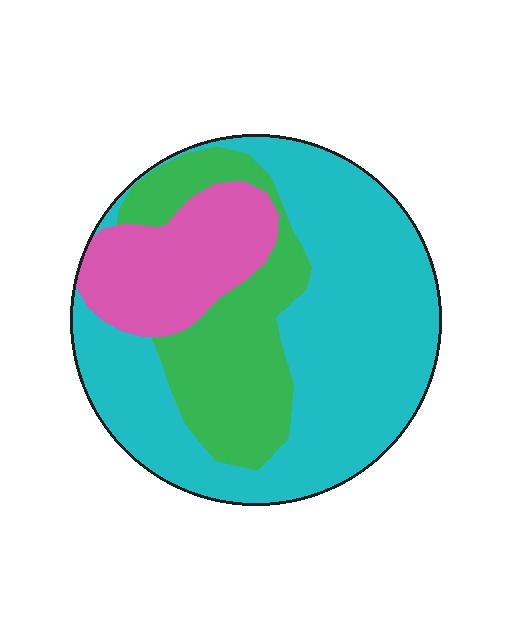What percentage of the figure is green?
Green covers around 25% of the figure.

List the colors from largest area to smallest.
From largest to smallest: cyan, green, pink.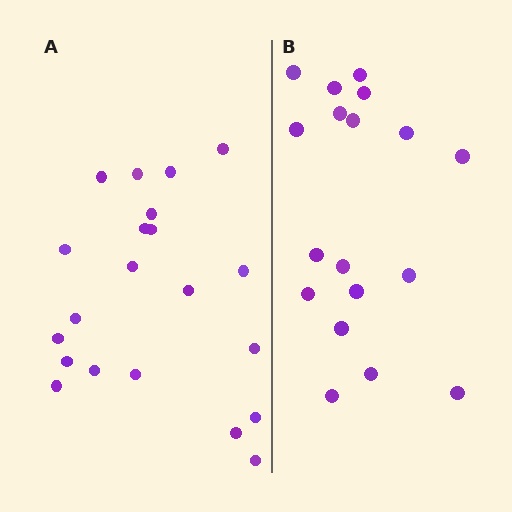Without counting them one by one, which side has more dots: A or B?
Region A (the left region) has more dots.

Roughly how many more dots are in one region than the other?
Region A has just a few more — roughly 2 or 3 more dots than region B.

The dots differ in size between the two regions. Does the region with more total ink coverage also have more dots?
No. Region B has more total ink coverage because its dots are larger, but region A actually contains more individual dots. Total area can be misleading — the number of items is what matters here.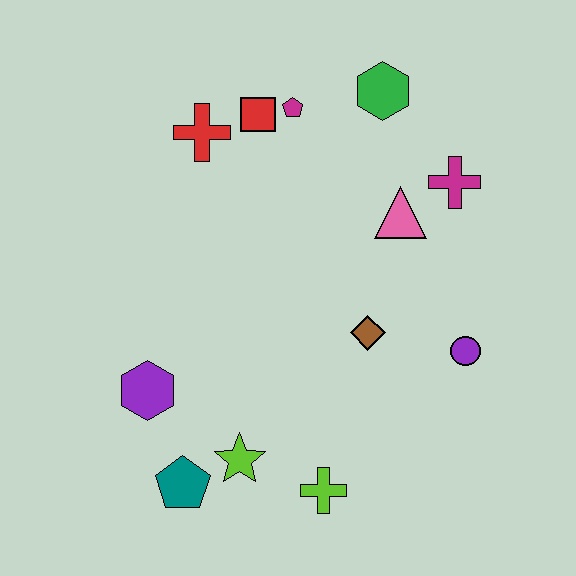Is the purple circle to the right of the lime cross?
Yes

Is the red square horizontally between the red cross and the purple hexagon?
No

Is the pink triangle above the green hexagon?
No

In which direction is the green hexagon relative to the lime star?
The green hexagon is above the lime star.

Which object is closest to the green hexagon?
The magenta pentagon is closest to the green hexagon.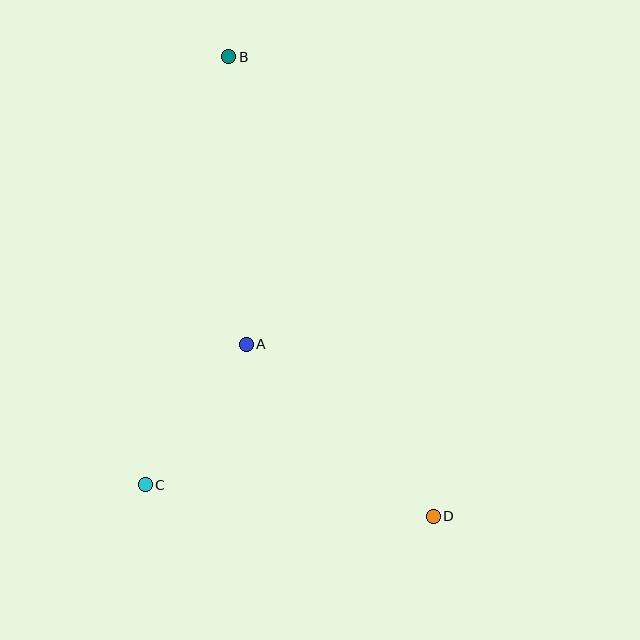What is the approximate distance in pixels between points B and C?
The distance between B and C is approximately 436 pixels.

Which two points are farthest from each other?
Points B and D are farthest from each other.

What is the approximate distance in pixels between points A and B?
The distance between A and B is approximately 288 pixels.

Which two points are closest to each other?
Points A and C are closest to each other.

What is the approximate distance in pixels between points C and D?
The distance between C and D is approximately 290 pixels.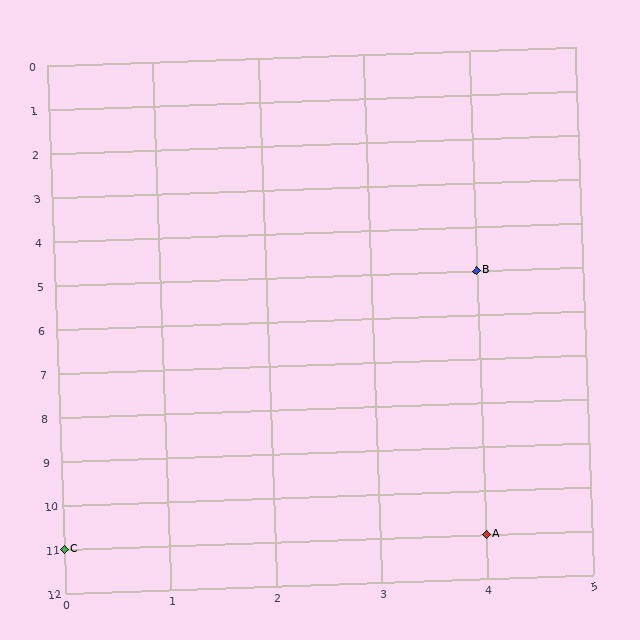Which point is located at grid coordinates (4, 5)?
Point B is at (4, 5).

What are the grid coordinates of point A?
Point A is at grid coordinates (4, 11).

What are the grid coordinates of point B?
Point B is at grid coordinates (4, 5).